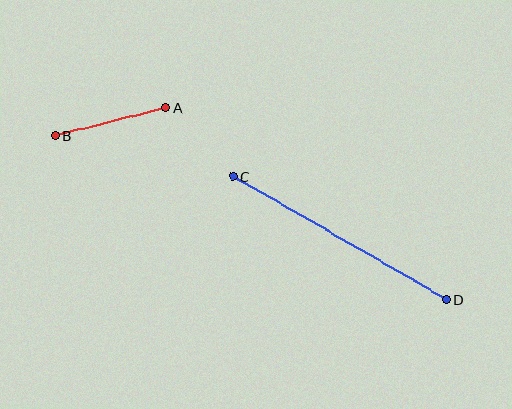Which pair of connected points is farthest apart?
Points C and D are farthest apart.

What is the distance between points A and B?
The distance is approximately 114 pixels.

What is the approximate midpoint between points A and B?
The midpoint is at approximately (111, 122) pixels.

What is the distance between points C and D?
The distance is approximately 247 pixels.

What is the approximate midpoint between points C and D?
The midpoint is at approximately (340, 238) pixels.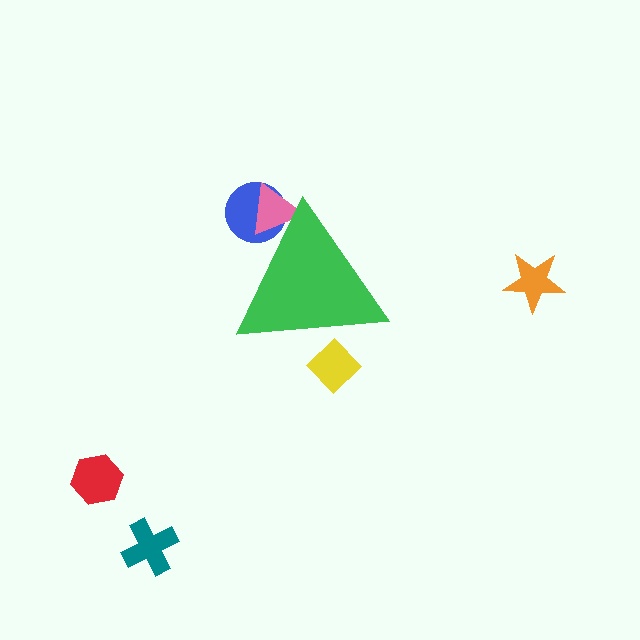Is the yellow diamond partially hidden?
Yes, the yellow diamond is partially hidden behind the green triangle.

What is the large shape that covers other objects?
A green triangle.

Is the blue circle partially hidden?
Yes, the blue circle is partially hidden behind the green triangle.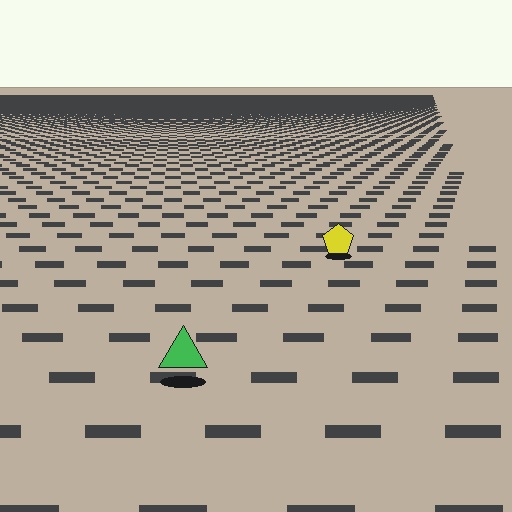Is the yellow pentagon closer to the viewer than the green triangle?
No. The green triangle is closer — you can tell from the texture gradient: the ground texture is coarser near it.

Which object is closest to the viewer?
The green triangle is closest. The texture marks near it are larger and more spread out.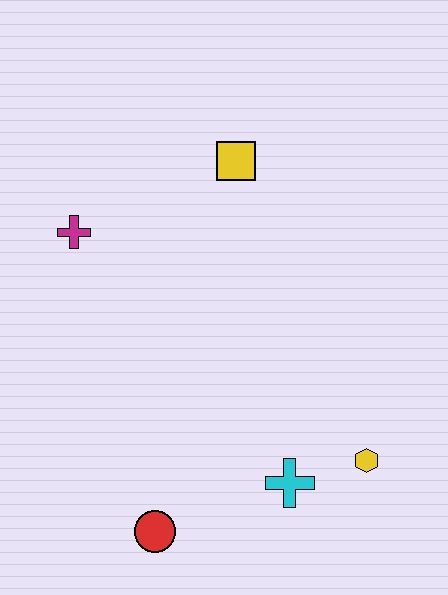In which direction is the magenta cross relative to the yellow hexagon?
The magenta cross is to the left of the yellow hexagon.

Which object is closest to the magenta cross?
The yellow square is closest to the magenta cross.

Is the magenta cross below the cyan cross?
No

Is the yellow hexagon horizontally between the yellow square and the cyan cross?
No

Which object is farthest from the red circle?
The yellow square is farthest from the red circle.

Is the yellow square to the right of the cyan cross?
No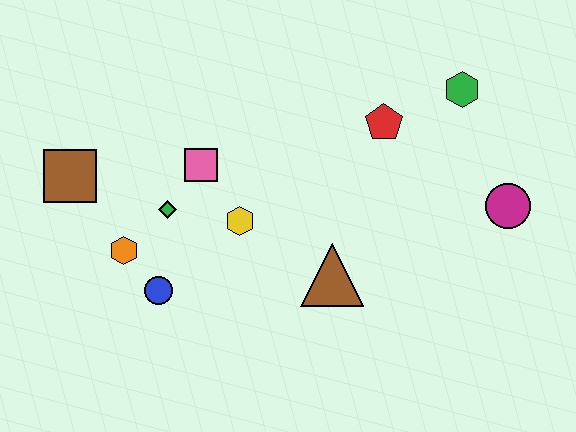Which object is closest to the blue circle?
The orange hexagon is closest to the blue circle.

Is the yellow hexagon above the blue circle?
Yes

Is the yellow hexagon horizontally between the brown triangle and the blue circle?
Yes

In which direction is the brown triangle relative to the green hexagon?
The brown triangle is below the green hexagon.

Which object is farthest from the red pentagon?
The brown square is farthest from the red pentagon.